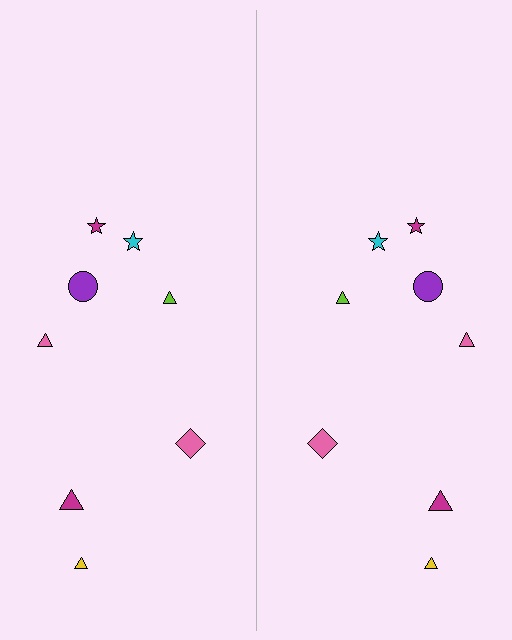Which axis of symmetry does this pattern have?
The pattern has a vertical axis of symmetry running through the center of the image.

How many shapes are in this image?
There are 16 shapes in this image.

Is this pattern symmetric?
Yes, this pattern has bilateral (reflection) symmetry.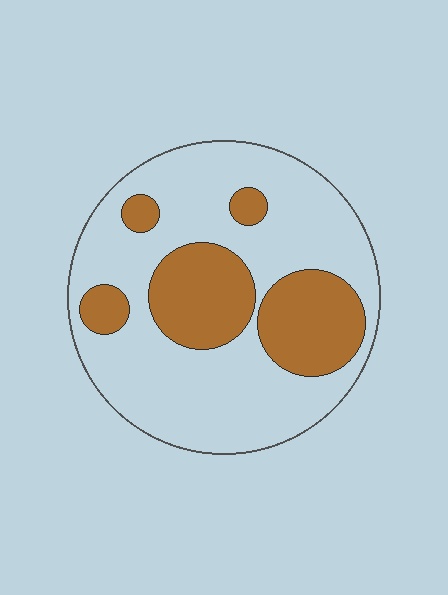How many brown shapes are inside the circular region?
5.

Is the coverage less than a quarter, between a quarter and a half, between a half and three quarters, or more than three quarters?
Between a quarter and a half.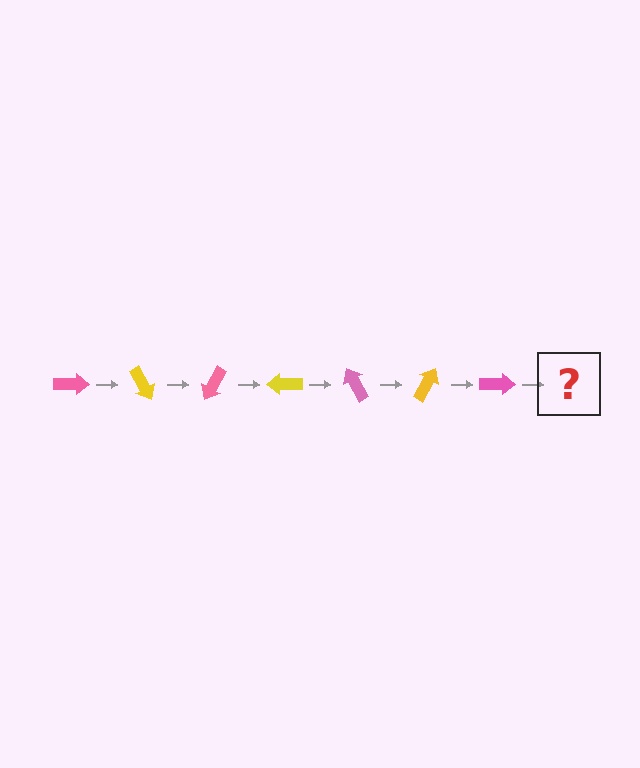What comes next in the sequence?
The next element should be a yellow arrow, rotated 420 degrees from the start.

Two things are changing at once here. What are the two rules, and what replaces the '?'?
The two rules are that it rotates 60 degrees each step and the color cycles through pink and yellow. The '?' should be a yellow arrow, rotated 420 degrees from the start.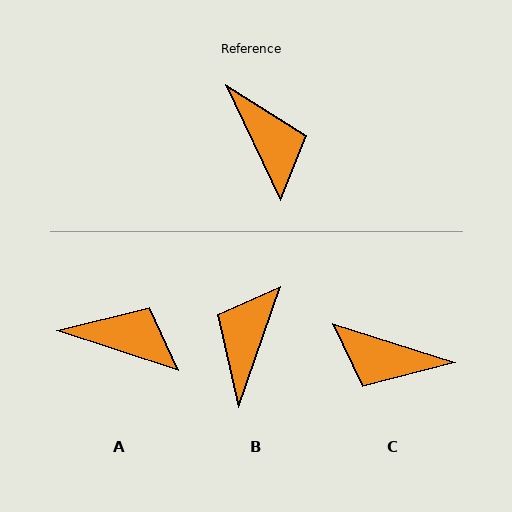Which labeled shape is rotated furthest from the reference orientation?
B, about 135 degrees away.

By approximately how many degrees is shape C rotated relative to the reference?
Approximately 133 degrees clockwise.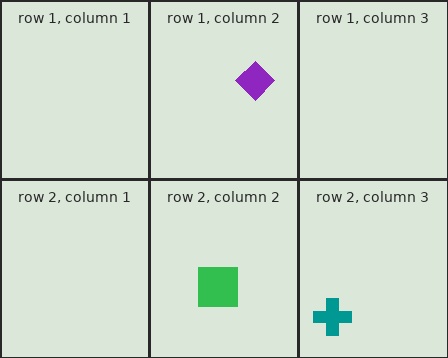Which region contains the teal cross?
The row 2, column 3 region.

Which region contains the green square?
The row 2, column 2 region.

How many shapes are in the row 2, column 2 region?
1.